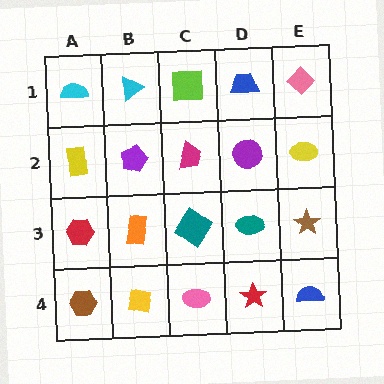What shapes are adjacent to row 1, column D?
A purple circle (row 2, column D), a lime square (row 1, column C), a pink diamond (row 1, column E).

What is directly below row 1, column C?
A magenta trapezoid.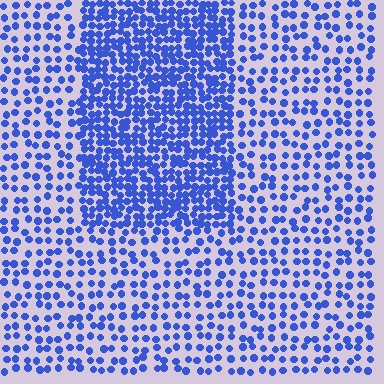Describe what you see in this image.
The image contains small blue elements arranged at two different densities. A rectangle-shaped region is visible where the elements are more densely packed than the surrounding area.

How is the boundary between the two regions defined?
The boundary is defined by a change in element density (approximately 2.1x ratio). All elements are the same color, size, and shape.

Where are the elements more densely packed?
The elements are more densely packed inside the rectangle boundary.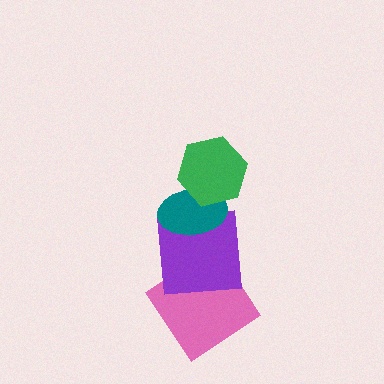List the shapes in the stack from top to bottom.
From top to bottom: the green hexagon, the teal ellipse, the purple square, the pink diamond.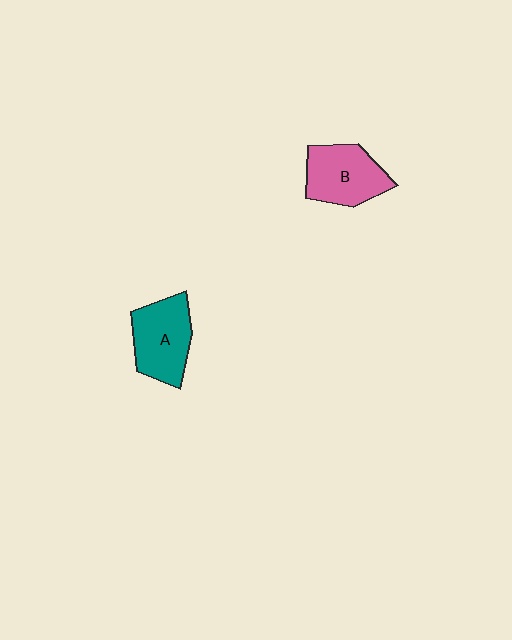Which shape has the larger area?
Shape A (teal).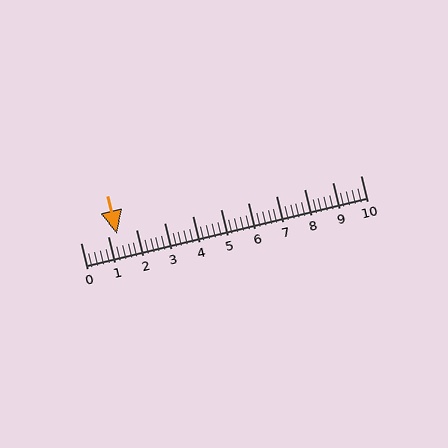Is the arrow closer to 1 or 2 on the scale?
The arrow is closer to 1.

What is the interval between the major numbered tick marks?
The major tick marks are spaced 1 units apart.